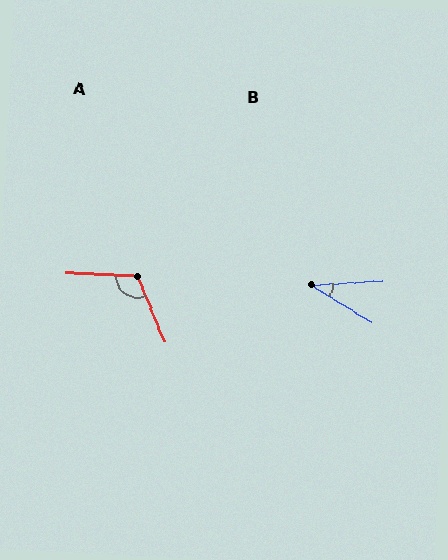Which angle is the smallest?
B, at approximately 35 degrees.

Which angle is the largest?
A, at approximately 115 degrees.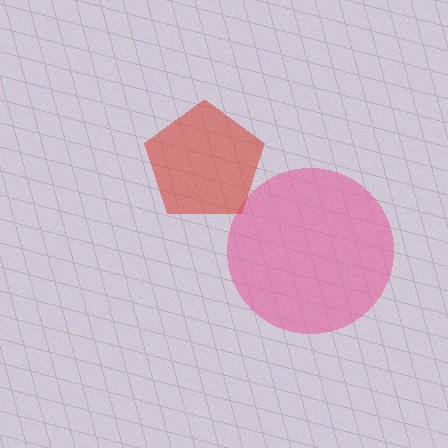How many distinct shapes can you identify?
There are 2 distinct shapes: a pink circle, a red pentagon.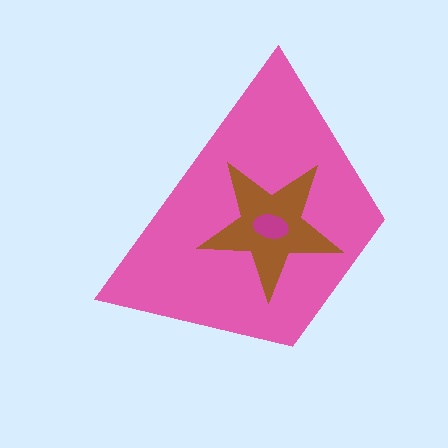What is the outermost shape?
The pink trapezoid.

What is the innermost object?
The magenta ellipse.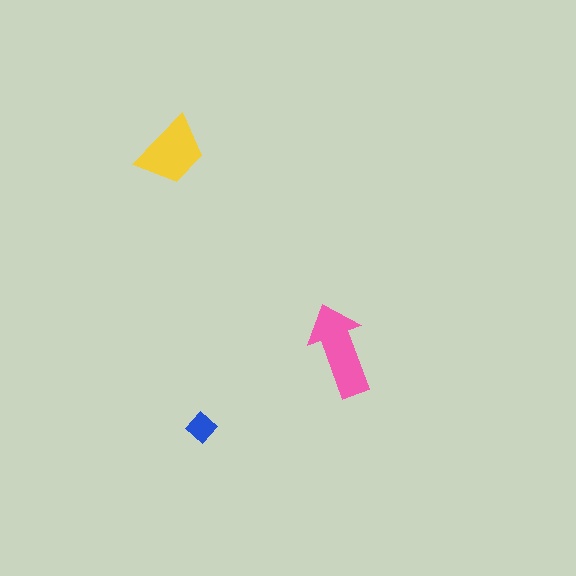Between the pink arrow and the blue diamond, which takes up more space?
The pink arrow.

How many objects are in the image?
There are 3 objects in the image.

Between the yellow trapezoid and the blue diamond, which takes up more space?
The yellow trapezoid.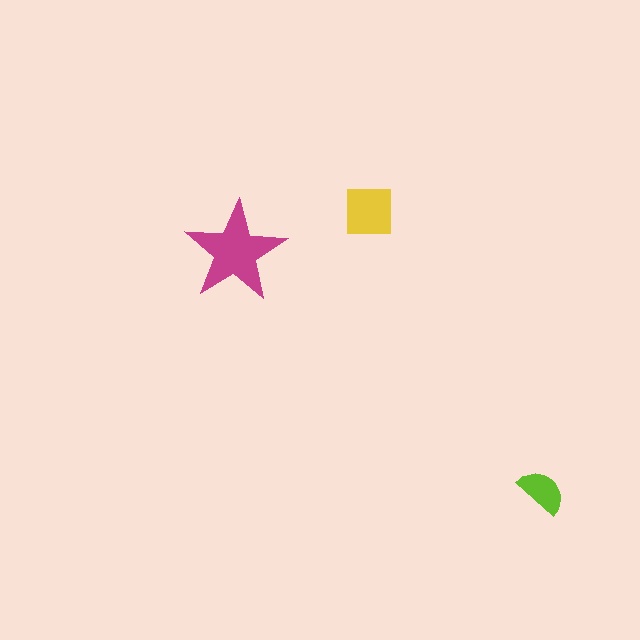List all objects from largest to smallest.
The magenta star, the yellow square, the lime semicircle.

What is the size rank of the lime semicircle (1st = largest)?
3rd.